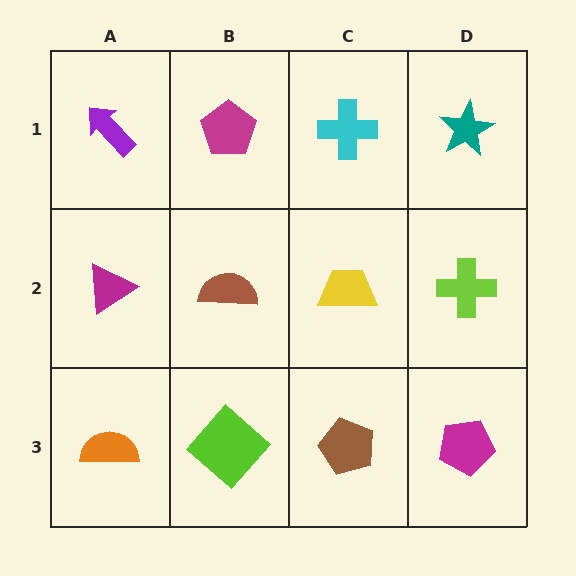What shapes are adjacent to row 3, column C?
A yellow trapezoid (row 2, column C), a lime diamond (row 3, column B), a magenta pentagon (row 3, column D).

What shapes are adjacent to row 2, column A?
A purple arrow (row 1, column A), an orange semicircle (row 3, column A), a brown semicircle (row 2, column B).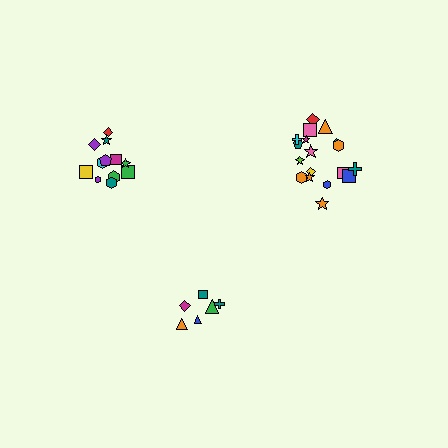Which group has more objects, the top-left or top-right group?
The top-right group.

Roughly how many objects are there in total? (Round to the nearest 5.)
Roughly 35 objects in total.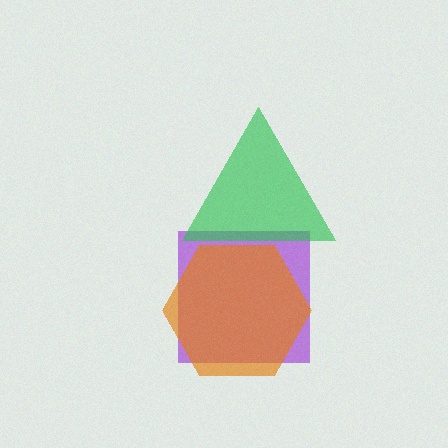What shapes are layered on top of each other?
The layered shapes are: a purple square, a green triangle, an orange hexagon.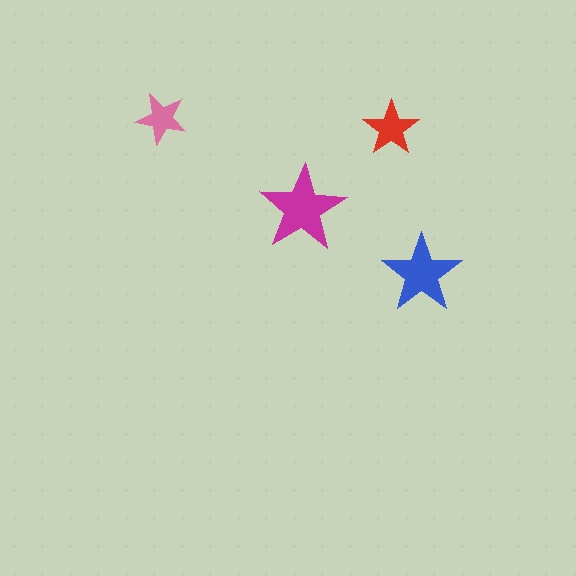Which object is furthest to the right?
The blue star is rightmost.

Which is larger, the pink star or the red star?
The red one.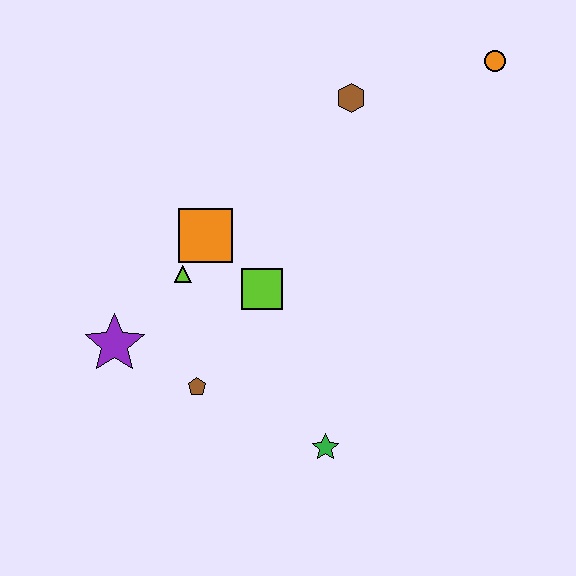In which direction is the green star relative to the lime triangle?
The green star is below the lime triangle.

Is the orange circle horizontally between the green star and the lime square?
No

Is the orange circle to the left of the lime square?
No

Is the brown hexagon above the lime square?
Yes